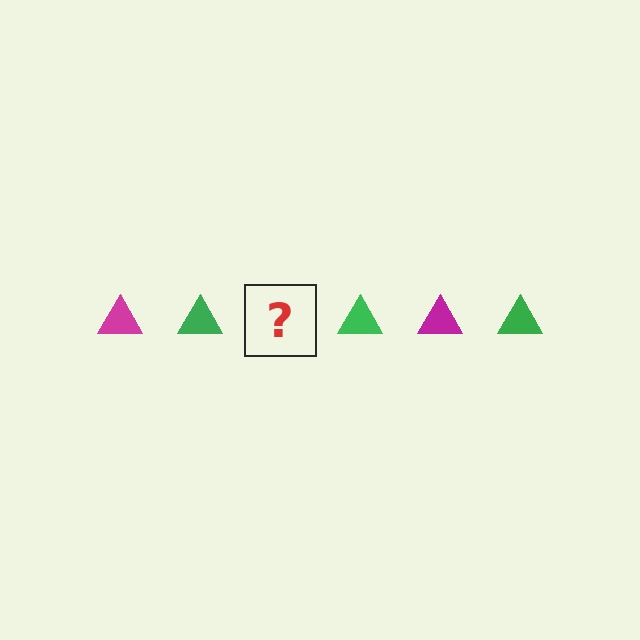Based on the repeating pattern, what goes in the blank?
The blank should be a magenta triangle.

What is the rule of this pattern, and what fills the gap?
The rule is that the pattern cycles through magenta, green triangles. The gap should be filled with a magenta triangle.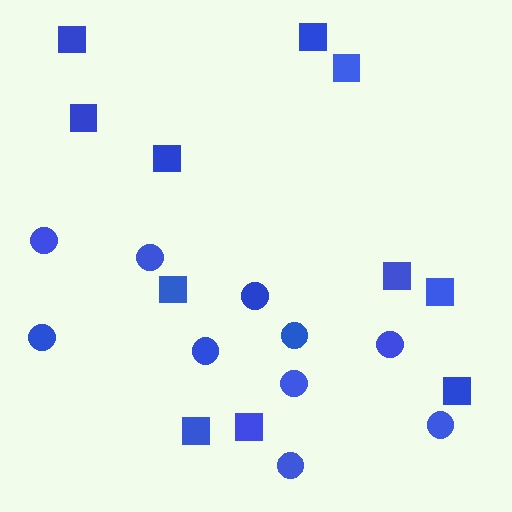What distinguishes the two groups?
There are 2 groups: one group of squares (11) and one group of circles (10).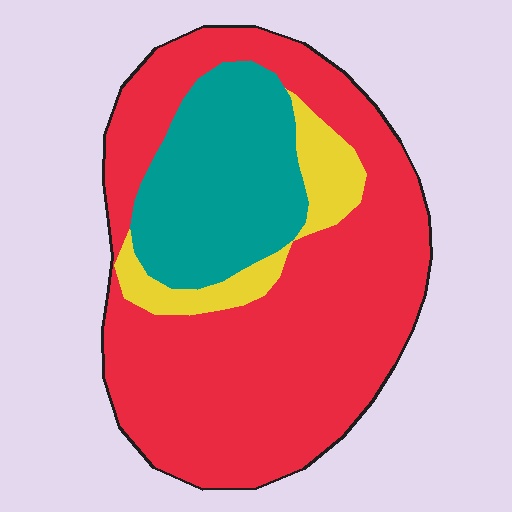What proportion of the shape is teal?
Teal covers about 25% of the shape.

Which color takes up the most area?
Red, at roughly 65%.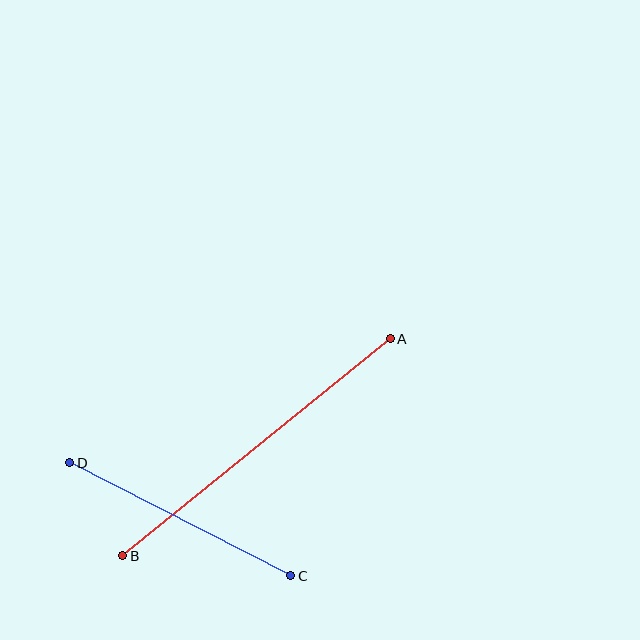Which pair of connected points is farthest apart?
Points A and B are farthest apart.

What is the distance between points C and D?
The distance is approximately 248 pixels.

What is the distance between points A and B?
The distance is approximately 345 pixels.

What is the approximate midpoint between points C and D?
The midpoint is at approximately (180, 519) pixels.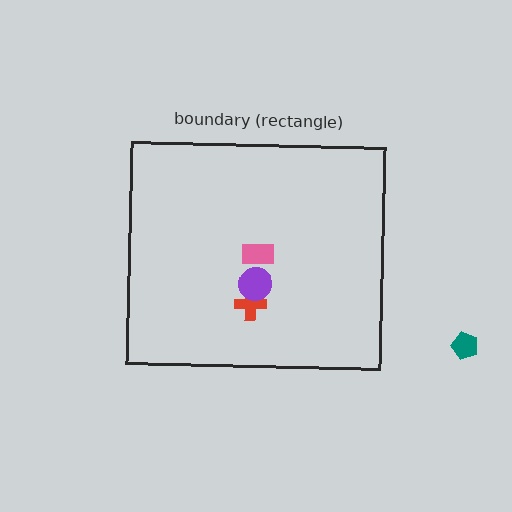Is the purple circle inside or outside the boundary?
Inside.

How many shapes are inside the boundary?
3 inside, 1 outside.